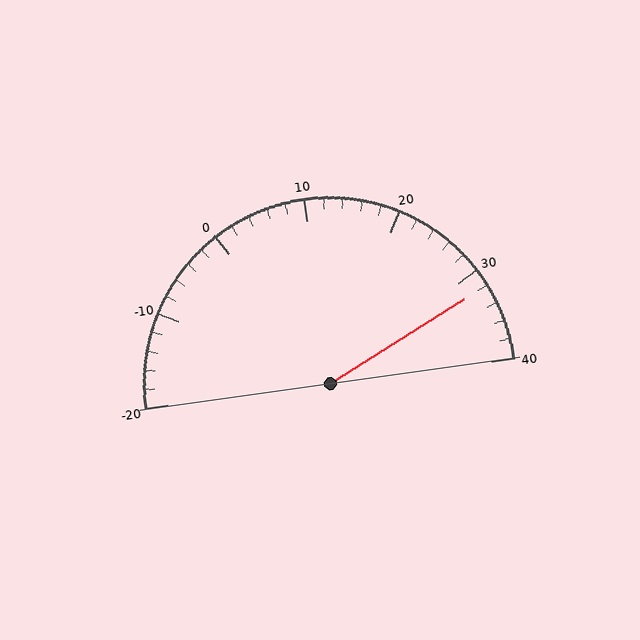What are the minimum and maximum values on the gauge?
The gauge ranges from -20 to 40.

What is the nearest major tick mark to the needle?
The nearest major tick mark is 30.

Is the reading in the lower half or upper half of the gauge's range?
The reading is in the upper half of the range (-20 to 40).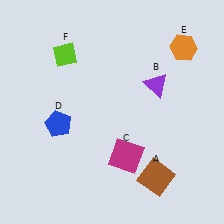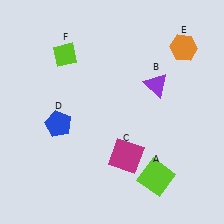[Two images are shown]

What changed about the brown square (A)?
In Image 1, A is brown. In Image 2, it changed to lime.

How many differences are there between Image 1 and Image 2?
There is 1 difference between the two images.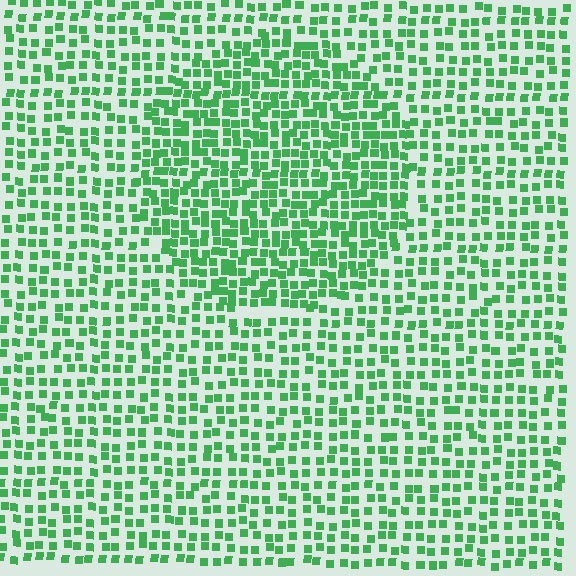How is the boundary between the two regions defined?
The boundary is defined by a change in element density (approximately 1.6x ratio). All elements are the same color, size, and shape.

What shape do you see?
I see a circle.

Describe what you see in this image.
The image contains small green elements arranged at two different densities. A circle-shaped region is visible where the elements are more densely packed than the surrounding area.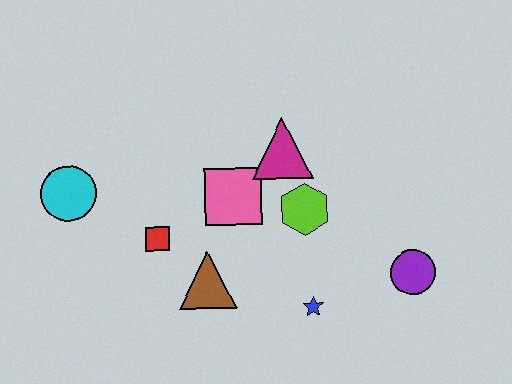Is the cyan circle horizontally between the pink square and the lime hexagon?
No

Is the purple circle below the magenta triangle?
Yes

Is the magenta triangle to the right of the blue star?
No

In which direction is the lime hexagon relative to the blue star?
The lime hexagon is above the blue star.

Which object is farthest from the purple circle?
The cyan circle is farthest from the purple circle.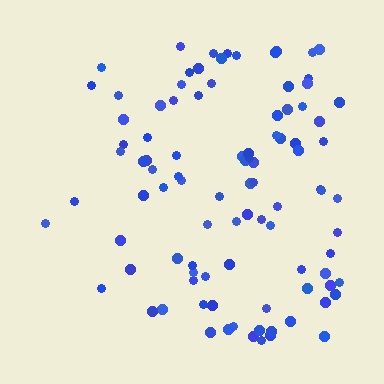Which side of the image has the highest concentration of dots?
The right.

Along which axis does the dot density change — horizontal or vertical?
Horizontal.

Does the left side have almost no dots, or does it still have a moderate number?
Still a moderate number, just noticeably fewer than the right.